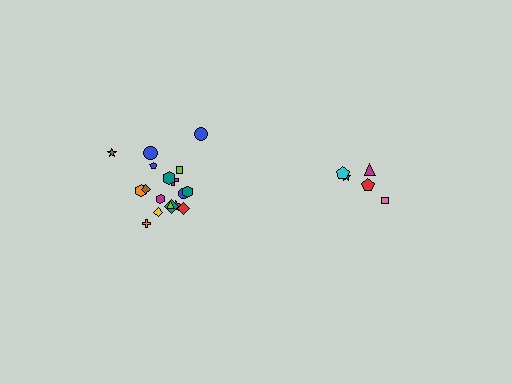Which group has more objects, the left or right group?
The left group.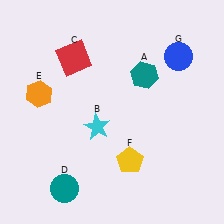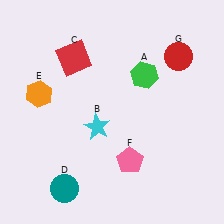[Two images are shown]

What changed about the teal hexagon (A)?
In Image 1, A is teal. In Image 2, it changed to green.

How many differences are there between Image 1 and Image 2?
There are 3 differences between the two images.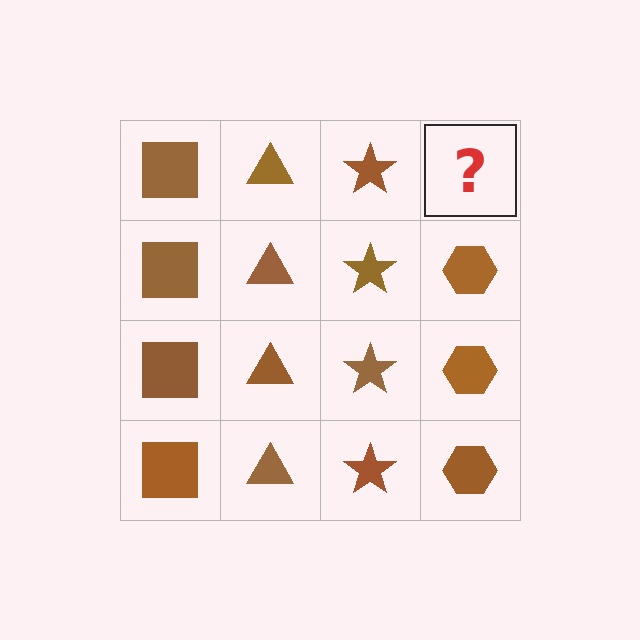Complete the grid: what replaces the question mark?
The question mark should be replaced with a brown hexagon.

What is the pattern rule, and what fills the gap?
The rule is that each column has a consistent shape. The gap should be filled with a brown hexagon.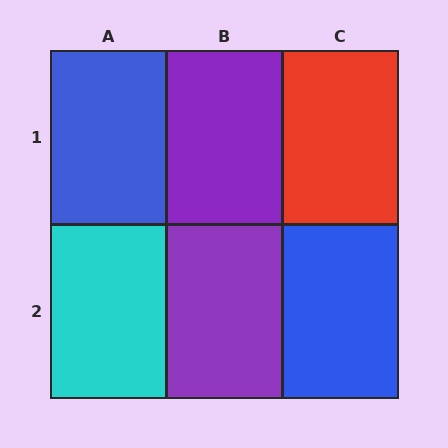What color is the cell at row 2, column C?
Blue.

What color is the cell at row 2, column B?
Purple.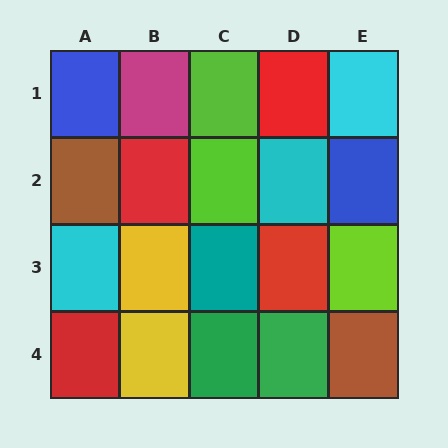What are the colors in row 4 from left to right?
Red, yellow, green, green, brown.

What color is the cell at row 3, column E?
Lime.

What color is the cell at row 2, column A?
Brown.